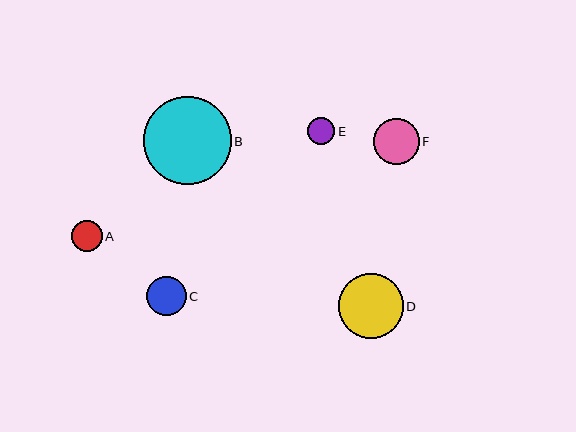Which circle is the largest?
Circle B is the largest with a size of approximately 88 pixels.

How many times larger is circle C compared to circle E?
Circle C is approximately 1.5 times the size of circle E.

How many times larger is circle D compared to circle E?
Circle D is approximately 2.4 times the size of circle E.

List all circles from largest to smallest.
From largest to smallest: B, D, F, C, A, E.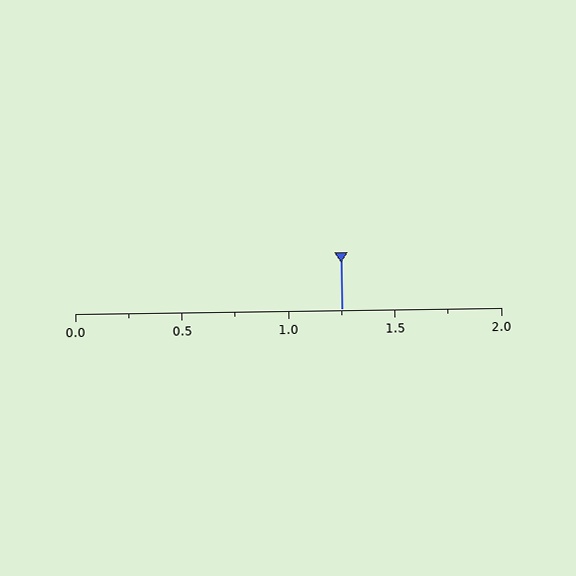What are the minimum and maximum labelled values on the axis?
The axis runs from 0.0 to 2.0.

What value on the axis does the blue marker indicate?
The marker indicates approximately 1.25.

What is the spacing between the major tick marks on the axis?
The major ticks are spaced 0.5 apart.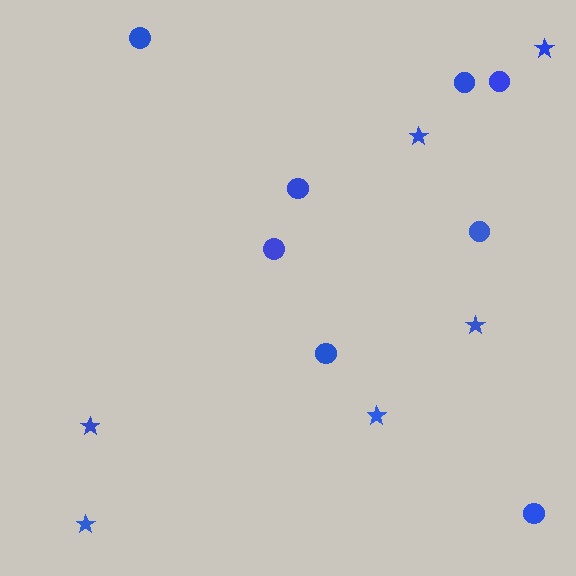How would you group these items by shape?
There are 2 groups: one group of circles (8) and one group of stars (6).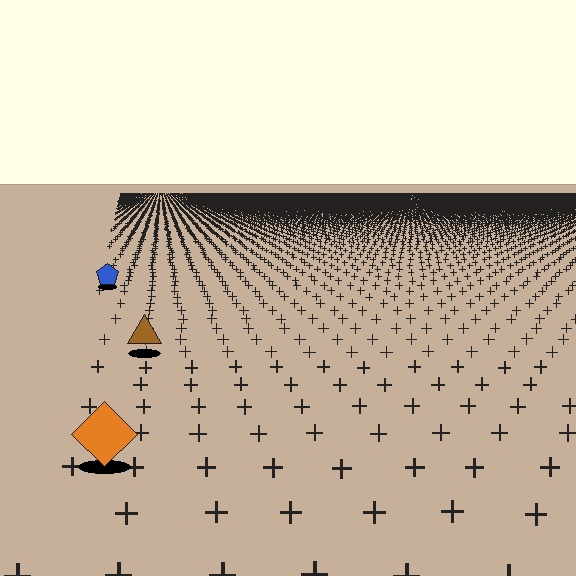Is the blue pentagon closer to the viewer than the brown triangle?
No. The brown triangle is closer — you can tell from the texture gradient: the ground texture is coarser near it.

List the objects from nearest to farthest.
From nearest to farthest: the orange diamond, the brown triangle, the blue pentagon.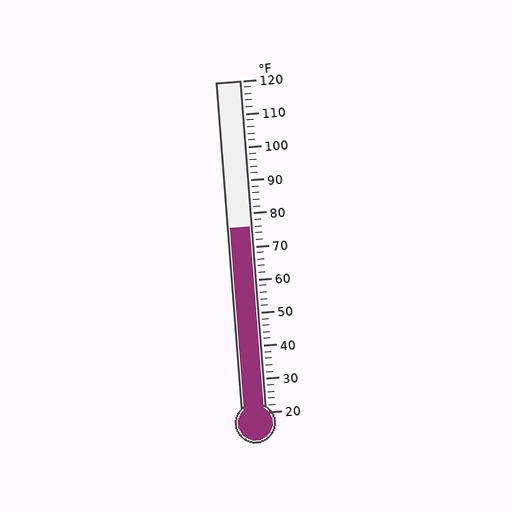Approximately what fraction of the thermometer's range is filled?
The thermometer is filled to approximately 55% of its range.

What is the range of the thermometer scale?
The thermometer scale ranges from 20°F to 120°F.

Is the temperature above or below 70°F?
The temperature is above 70°F.